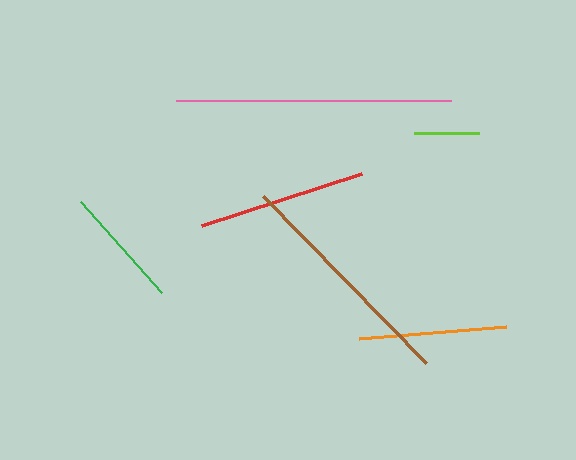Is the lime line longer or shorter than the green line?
The green line is longer than the lime line.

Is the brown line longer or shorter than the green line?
The brown line is longer than the green line.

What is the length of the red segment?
The red segment is approximately 168 pixels long.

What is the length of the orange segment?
The orange segment is approximately 147 pixels long.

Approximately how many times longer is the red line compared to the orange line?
The red line is approximately 1.1 times the length of the orange line.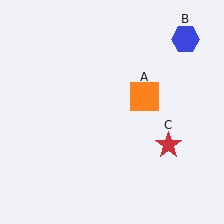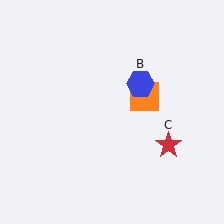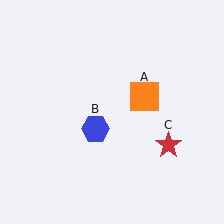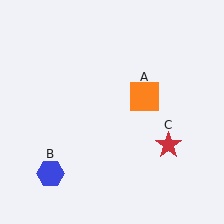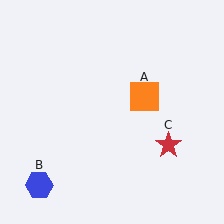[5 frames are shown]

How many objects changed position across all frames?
1 object changed position: blue hexagon (object B).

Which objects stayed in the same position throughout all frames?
Orange square (object A) and red star (object C) remained stationary.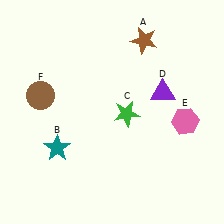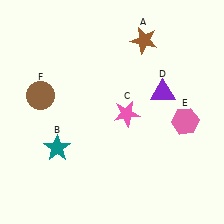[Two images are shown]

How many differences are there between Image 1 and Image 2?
There is 1 difference between the two images.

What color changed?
The star (C) changed from green in Image 1 to pink in Image 2.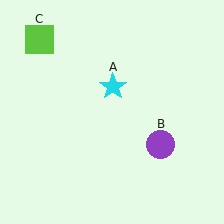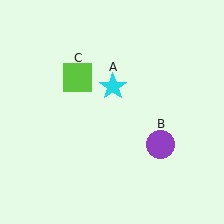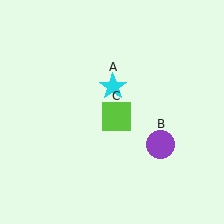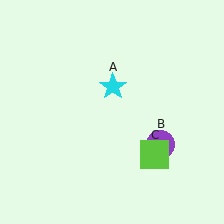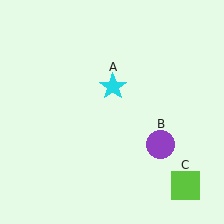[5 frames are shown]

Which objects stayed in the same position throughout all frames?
Cyan star (object A) and purple circle (object B) remained stationary.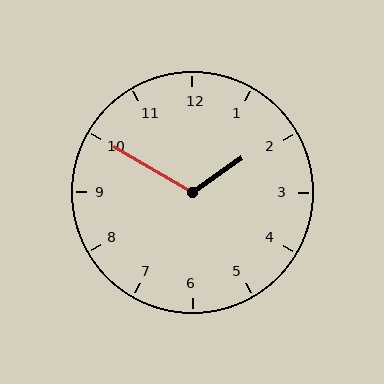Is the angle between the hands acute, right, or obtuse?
It is obtuse.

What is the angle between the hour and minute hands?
Approximately 115 degrees.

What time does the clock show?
1:50.